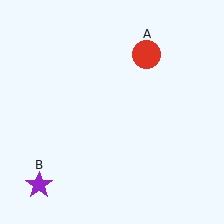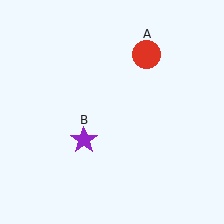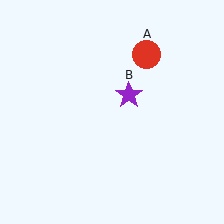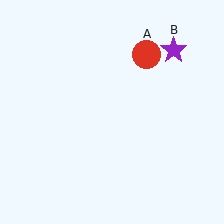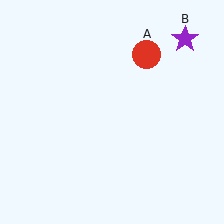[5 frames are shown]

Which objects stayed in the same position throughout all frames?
Red circle (object A) remained stationary.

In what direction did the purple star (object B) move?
The purple star (object B) moved up and to the right.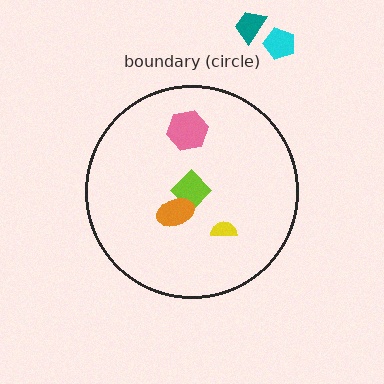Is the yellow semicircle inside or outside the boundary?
Inside.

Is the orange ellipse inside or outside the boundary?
Inside.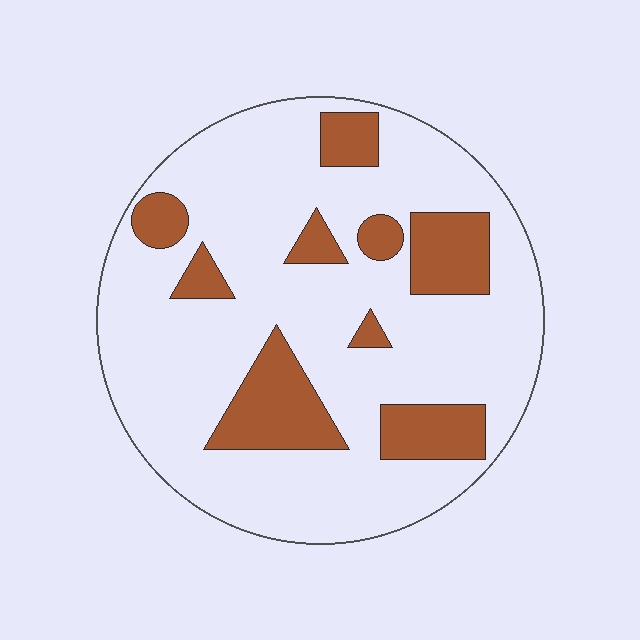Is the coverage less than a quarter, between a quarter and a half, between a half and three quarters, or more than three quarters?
Less than a quarter.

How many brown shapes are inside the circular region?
9.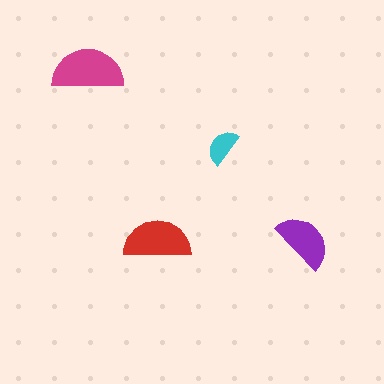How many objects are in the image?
There are 4 objects in the image.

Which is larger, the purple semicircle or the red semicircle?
The red one.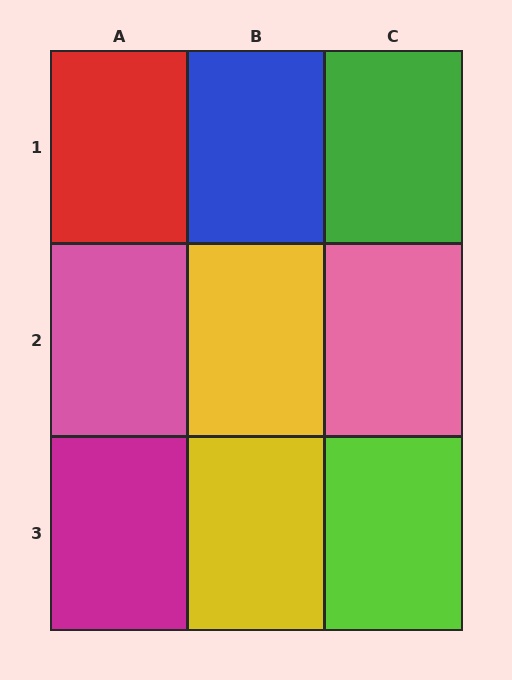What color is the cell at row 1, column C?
Green.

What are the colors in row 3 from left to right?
Magenta, yellow, lime.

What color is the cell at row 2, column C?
Pink.